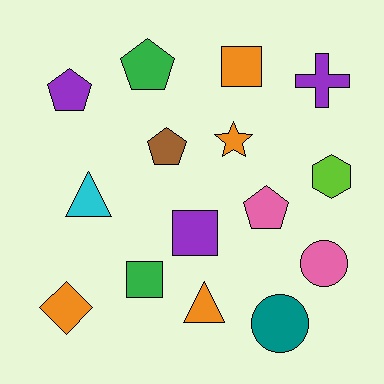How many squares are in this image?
There are 3 squares.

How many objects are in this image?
There are 15 objects.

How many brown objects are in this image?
There is 1 brown object.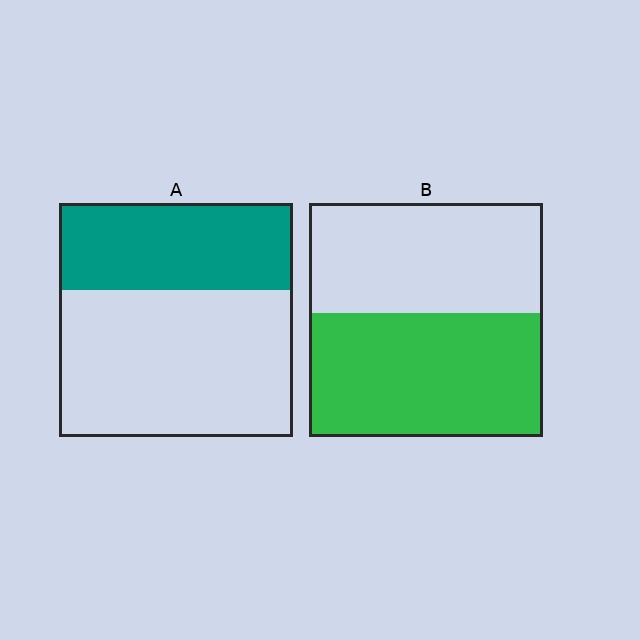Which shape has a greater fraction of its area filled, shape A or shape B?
Shape B.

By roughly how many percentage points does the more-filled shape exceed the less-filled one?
By roughly 15 percentage points (B over A).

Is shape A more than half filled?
No.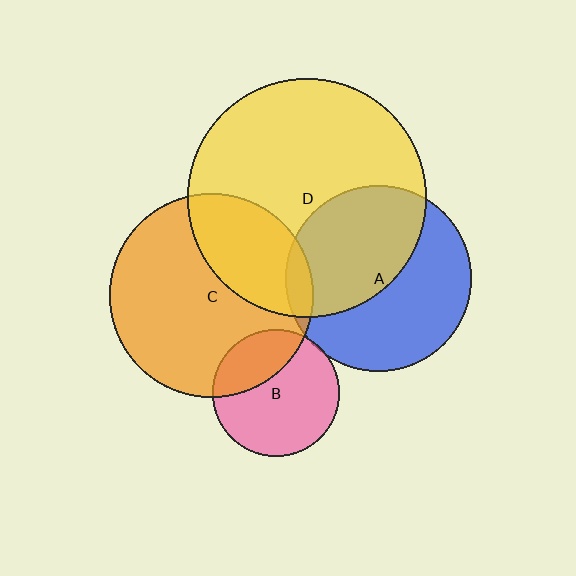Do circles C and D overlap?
Yes.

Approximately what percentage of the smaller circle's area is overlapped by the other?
Approximately 30%.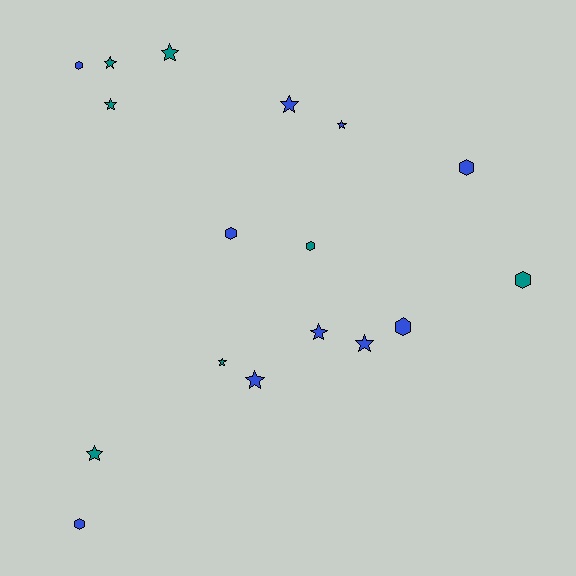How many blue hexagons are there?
There are 5 blue hexagons.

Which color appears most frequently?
Blue, with 10 objects.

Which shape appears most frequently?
Star, with 10 objects.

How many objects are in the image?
There are 17 objects.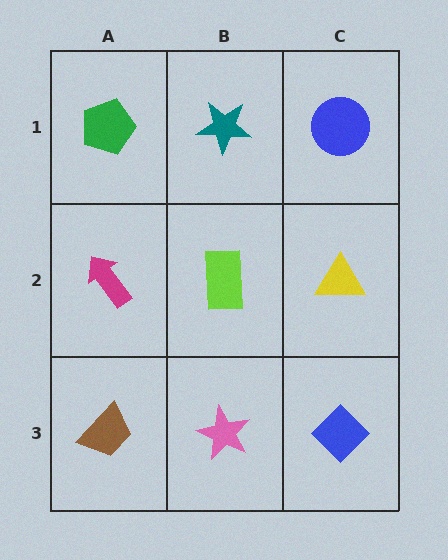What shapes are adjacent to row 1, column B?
A lime rectangle (row 2, column B), a green pentagon (row 1, column A), a blue circle (row 1, column C).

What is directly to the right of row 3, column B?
A blue diamond.